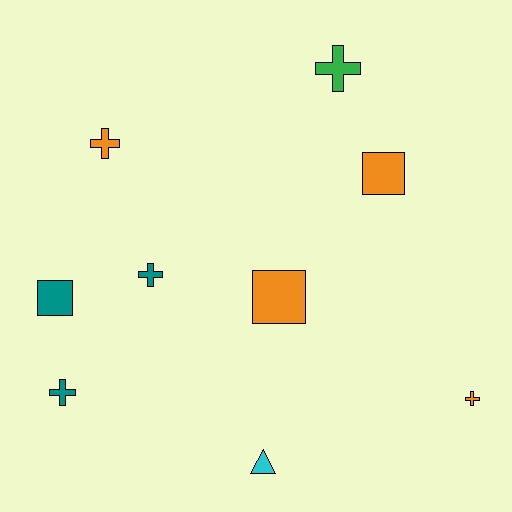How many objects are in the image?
There are 9 objects.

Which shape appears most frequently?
Cross, with 5 objects.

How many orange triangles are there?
There are no orange triangles.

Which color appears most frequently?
Orange, with 4 objects.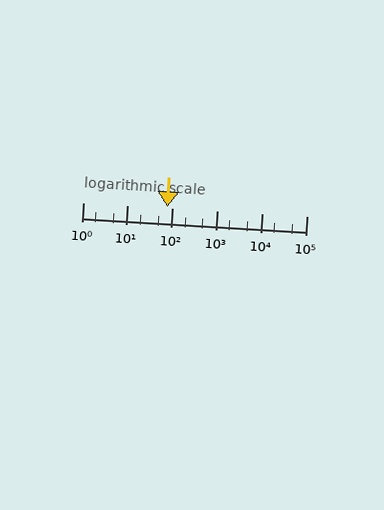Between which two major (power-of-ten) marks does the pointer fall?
The pointer is between 10 and 100.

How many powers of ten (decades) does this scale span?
The scale spans 5 decades, from 1 to 100000.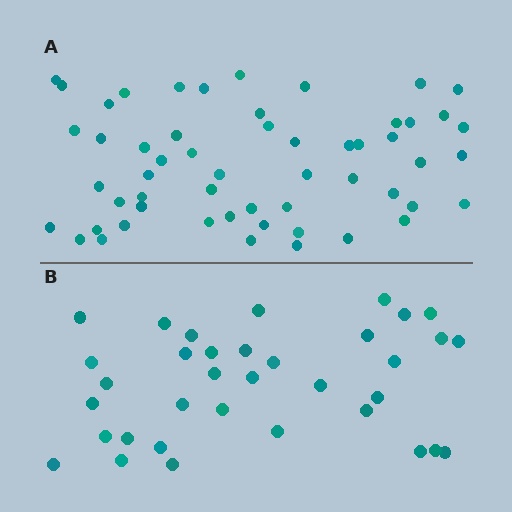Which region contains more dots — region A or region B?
Region A (the top region) has more dots.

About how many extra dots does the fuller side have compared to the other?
Region A has approximately 20 more dots than region B.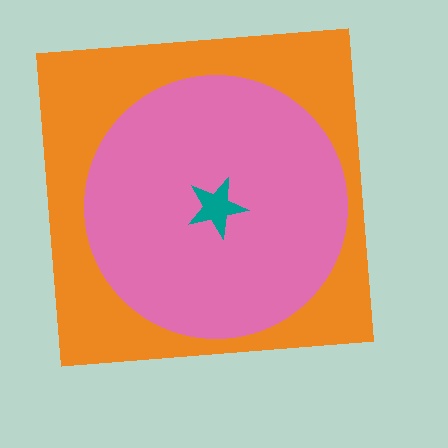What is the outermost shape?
The orange square.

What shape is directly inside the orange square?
The pink circle.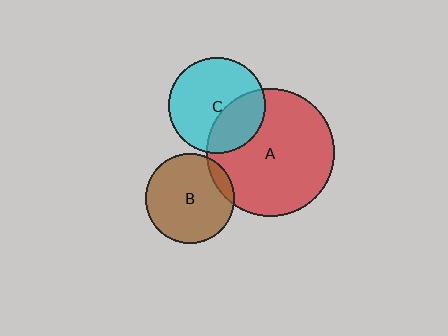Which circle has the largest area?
Circle A (red).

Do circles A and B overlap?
Yes.